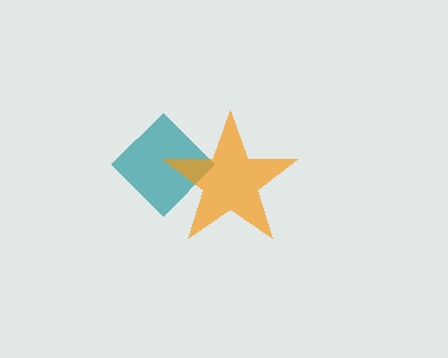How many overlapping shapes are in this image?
There are 2 overlapping shapes in the image.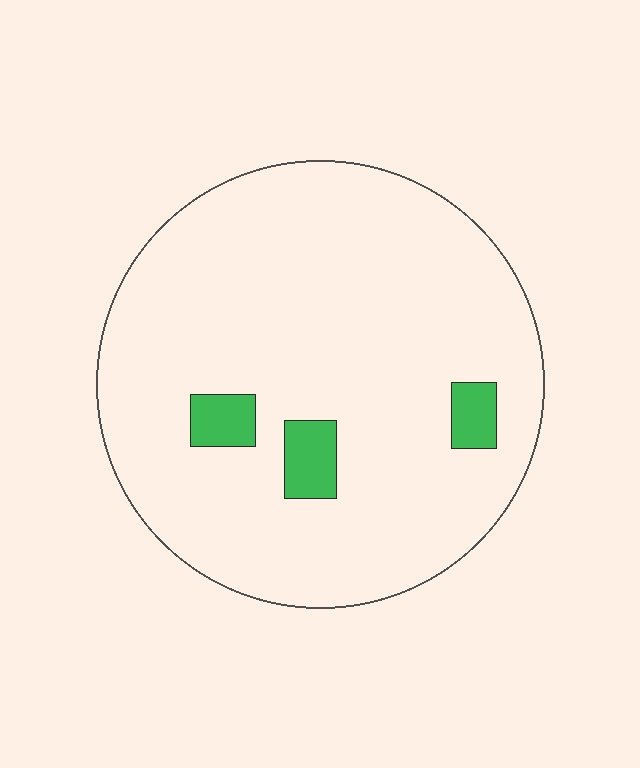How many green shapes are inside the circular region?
3.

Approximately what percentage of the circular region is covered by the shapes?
Approximately 5%.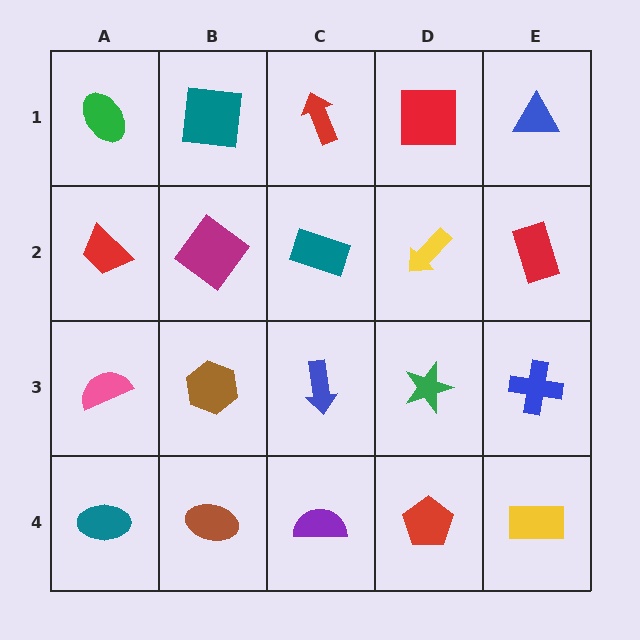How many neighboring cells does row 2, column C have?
4.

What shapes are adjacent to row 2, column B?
A teal square (row 1, column B), a brown hexagon (row 3, column B), a red trapezoid (row 2, column A), a teal rectangle (row 2, column C).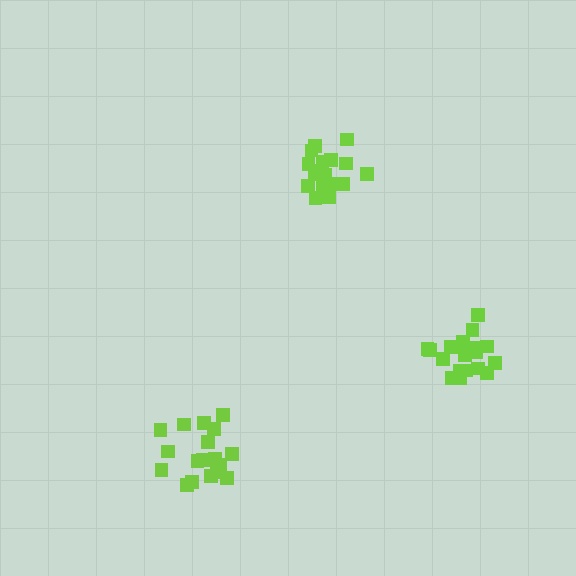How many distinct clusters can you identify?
There are 3 distinct clusters.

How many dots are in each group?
Group 1: 18 dots, Group 2: 18 dots, Group 3: 18 dots (54 total).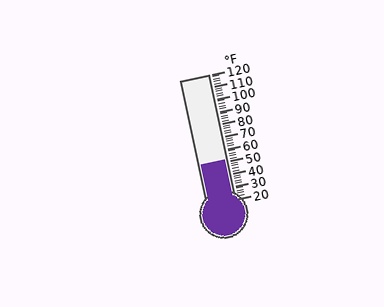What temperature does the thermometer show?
The thermometer shows approximately 52°F.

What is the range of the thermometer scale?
The thermometer scale ranges from 20°F to 120°F.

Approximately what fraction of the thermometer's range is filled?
The thermometer is filled to approximately 30% of its range.